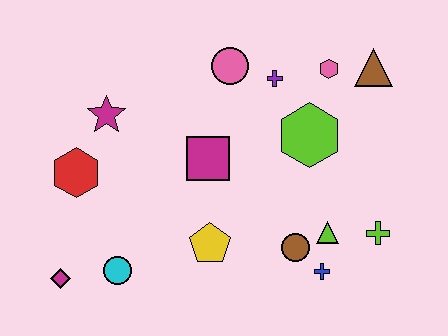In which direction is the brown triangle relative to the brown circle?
The brown triangle is above the brown circle.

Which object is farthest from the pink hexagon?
The magenta diamond is farthest from the pink hexagon.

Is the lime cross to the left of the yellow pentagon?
No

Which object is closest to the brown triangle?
The pink hexagon is closest to the brown triangle.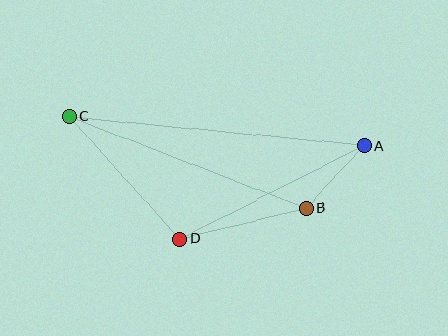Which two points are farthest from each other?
Points A and C are farthest from each other.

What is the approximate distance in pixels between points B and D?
The distance between B and D is approximately 129 pixels.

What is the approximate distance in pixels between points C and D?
The distance between C and D is approximately 165 pixels.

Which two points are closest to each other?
Points A and B are closest to each other.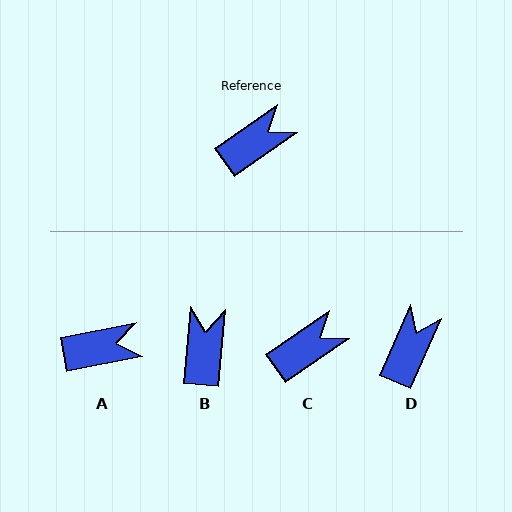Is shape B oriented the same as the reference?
No, it is off by about 50 degrees.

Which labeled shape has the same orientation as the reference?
C.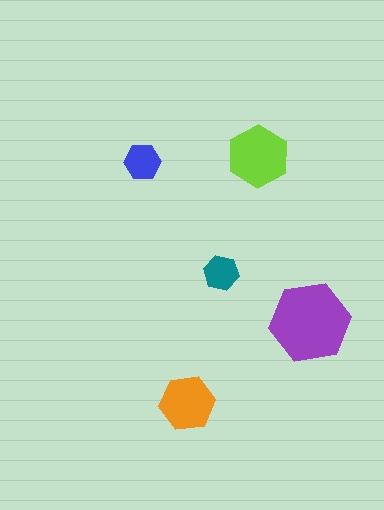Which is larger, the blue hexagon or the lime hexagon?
The lime one.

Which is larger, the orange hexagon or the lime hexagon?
The lime one.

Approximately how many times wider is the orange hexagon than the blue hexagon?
About 1.5 times wider.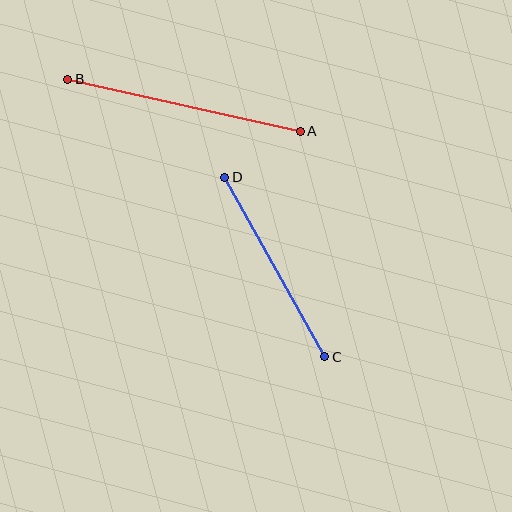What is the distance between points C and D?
The distance is approximately 206 pixels.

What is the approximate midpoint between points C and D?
The midpoint is at approximately (275, 267) pixels.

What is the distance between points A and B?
The distance is approximately 238 pixels.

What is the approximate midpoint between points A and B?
The midpoint is at approximately (184, 105) pixels.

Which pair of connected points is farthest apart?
Points A and B are farthest apart.